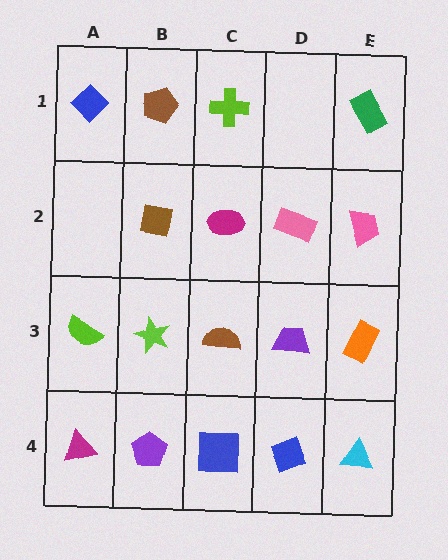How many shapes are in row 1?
4 shapes.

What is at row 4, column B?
A purple pentagon.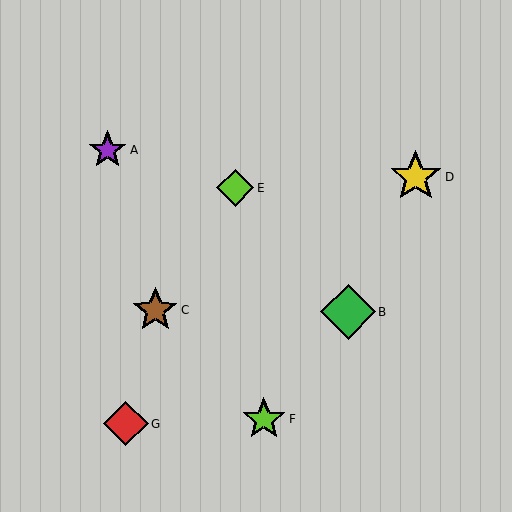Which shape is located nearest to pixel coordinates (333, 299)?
The green diamond (labeled B) at (348, 312) is nearest to that location.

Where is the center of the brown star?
The center of the brown star is at (155, 310).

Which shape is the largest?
The green diamond (labeled B) is the largest.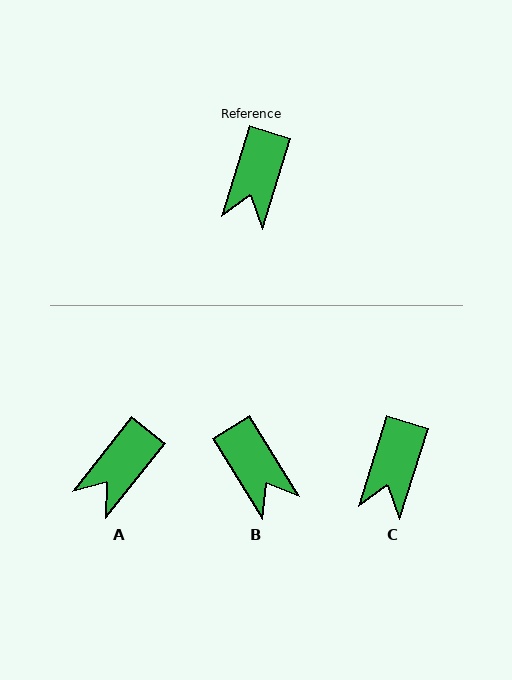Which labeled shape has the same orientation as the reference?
C.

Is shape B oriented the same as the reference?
No, it is off by about 49 degrees.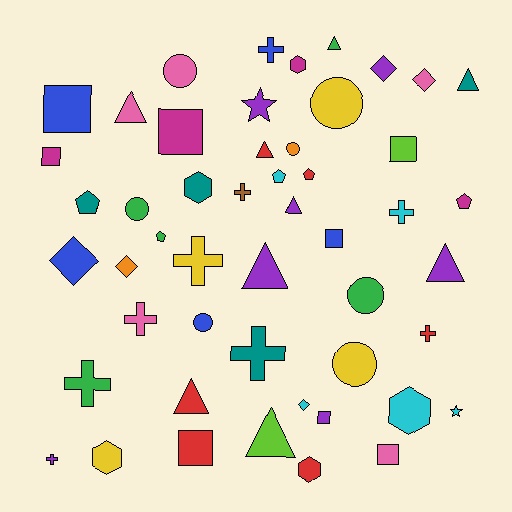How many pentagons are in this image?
There are 5 pentagons.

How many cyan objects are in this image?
There are 5 cyan objects.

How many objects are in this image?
There are 50 objects.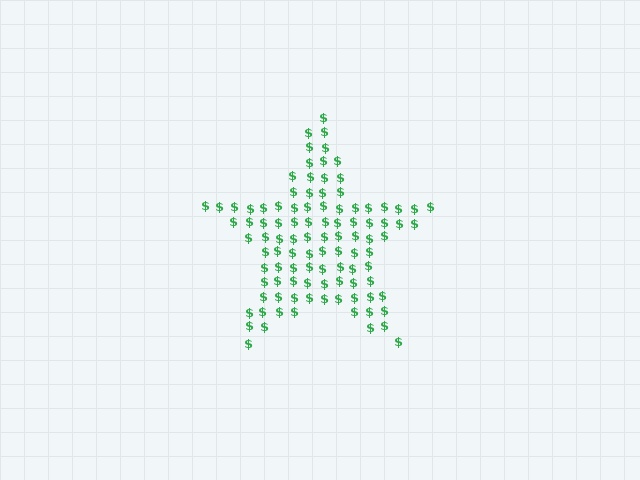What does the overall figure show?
The overall figure shows a star.